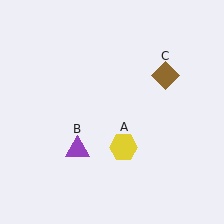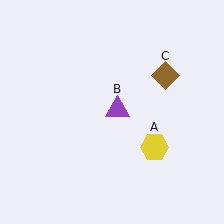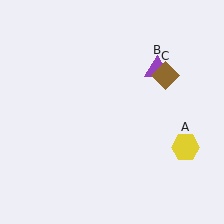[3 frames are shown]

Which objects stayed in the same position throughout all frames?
Brown diamond (object C) remained stationary.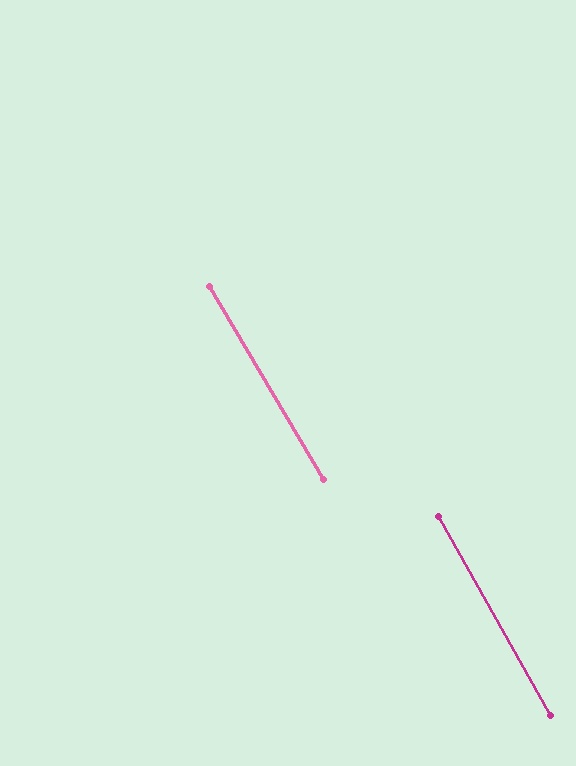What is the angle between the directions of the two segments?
Approximately 1 degree.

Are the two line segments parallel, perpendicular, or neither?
Parallel — their directions differ by only 1.1°.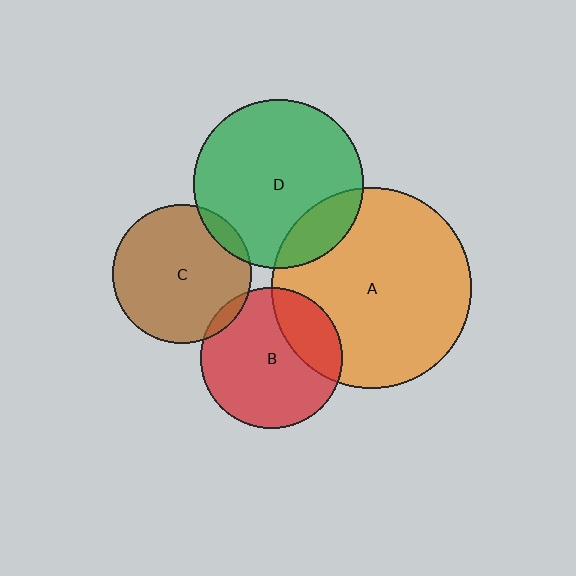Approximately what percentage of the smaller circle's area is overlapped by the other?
Approximately 25%.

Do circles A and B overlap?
Yes.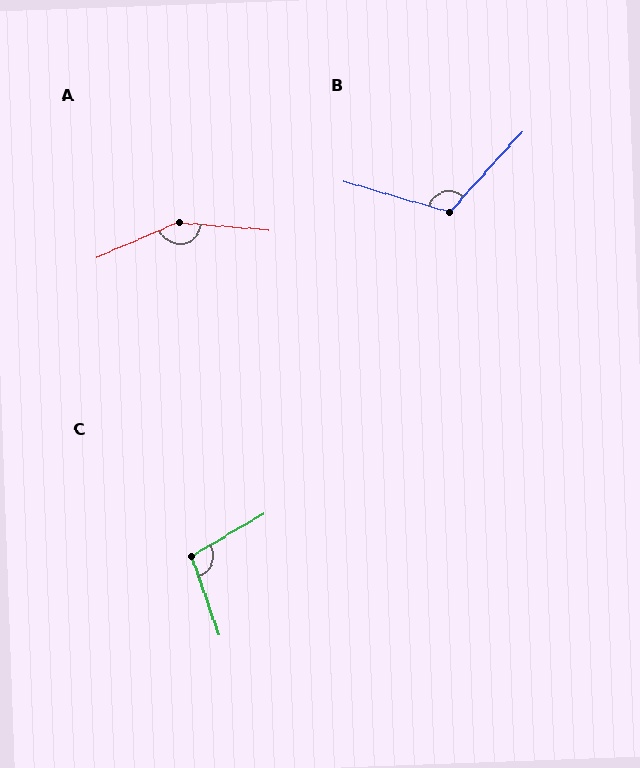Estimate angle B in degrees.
Approximately 116 degrees.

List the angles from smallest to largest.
C (101°), B (116°), A (152°).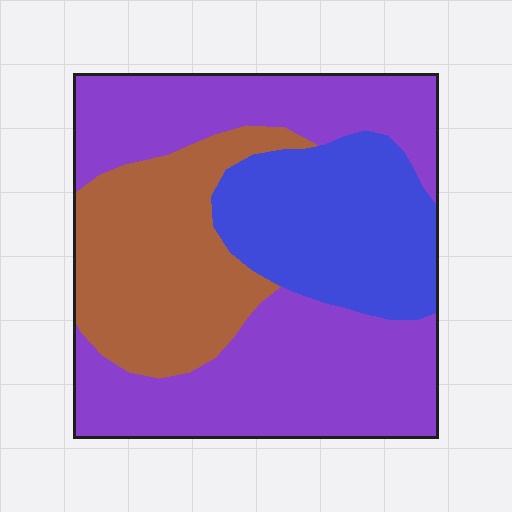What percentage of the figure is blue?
Blue covers 24% of the figure.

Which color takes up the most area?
Purple, at roughly 50%.